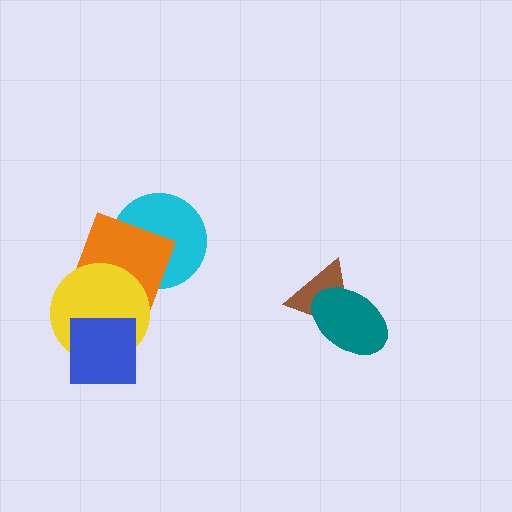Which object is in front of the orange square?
The yellow circle is in front of the orange square.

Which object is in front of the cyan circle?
The orange square is in front of the cyan circle.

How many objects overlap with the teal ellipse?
1 object overlaps with the teal ellipse.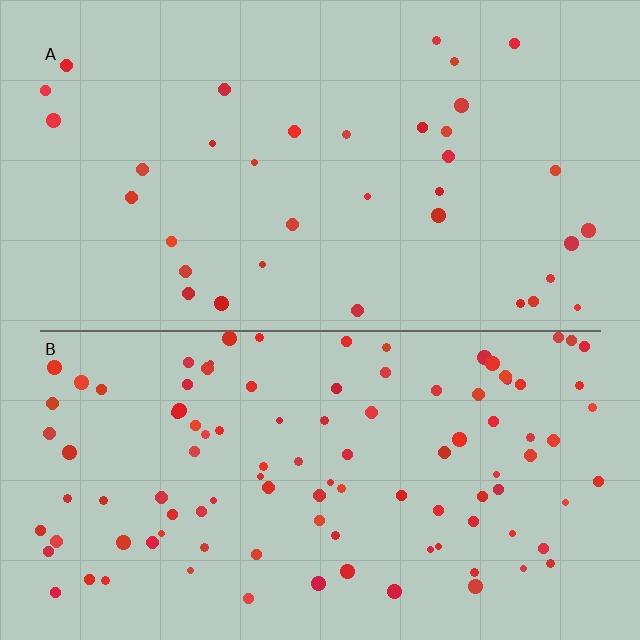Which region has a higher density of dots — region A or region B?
B (the bottom).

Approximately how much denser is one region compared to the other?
Approximately 2.9× — region B over region A.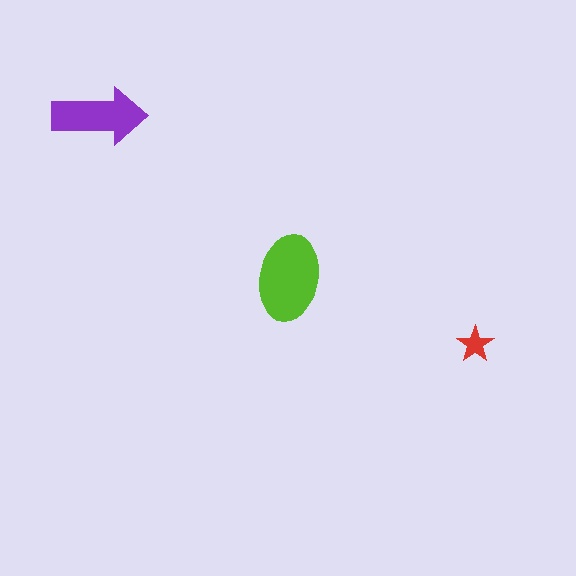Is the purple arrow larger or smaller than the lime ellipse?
Smaller.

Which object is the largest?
The lime ellipse.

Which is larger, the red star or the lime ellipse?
The lime ellipse.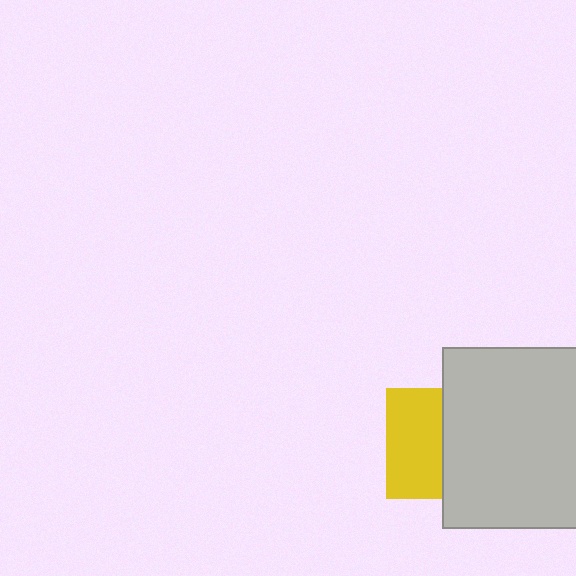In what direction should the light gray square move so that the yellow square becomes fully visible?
The light gray square should move right. That is the shortest direction to clear the overlap and leave the yellow square fully visible.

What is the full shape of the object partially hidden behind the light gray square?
The partially hidden object is a yellow square.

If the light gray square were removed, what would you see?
You would see the complete yellow square.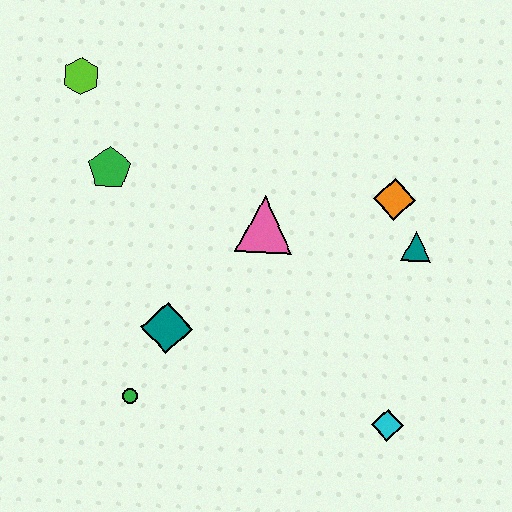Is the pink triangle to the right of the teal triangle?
No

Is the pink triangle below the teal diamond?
No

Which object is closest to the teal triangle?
The orange diamond is closest to the teal triangle.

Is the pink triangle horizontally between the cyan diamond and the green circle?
Yes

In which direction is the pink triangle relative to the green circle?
The pink triangle is above the green circle.